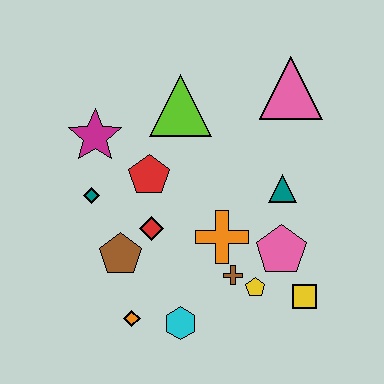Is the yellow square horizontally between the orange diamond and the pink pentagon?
No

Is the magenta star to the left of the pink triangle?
Yes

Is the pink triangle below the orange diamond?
No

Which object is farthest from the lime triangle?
The yellow square is farthest from the lime triangle.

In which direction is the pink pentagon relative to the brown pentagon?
The pink pentagon is to the right of the brown pentagon.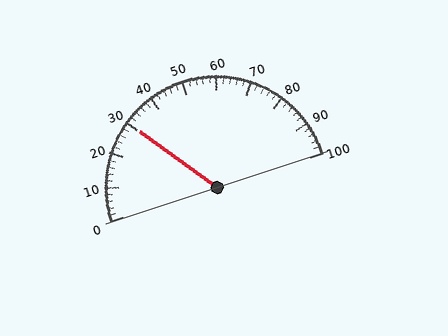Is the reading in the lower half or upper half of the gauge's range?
The reading is in the lower half of the range (0 to 100).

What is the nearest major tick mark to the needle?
The nearest major tick mark is 30.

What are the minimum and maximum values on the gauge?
The gauge ranges from 0 to 100.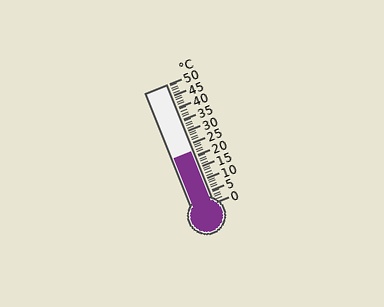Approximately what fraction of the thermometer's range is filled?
The thermometer is filled to approximately 45% of its range.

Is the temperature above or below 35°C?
The temperature is below 35°C.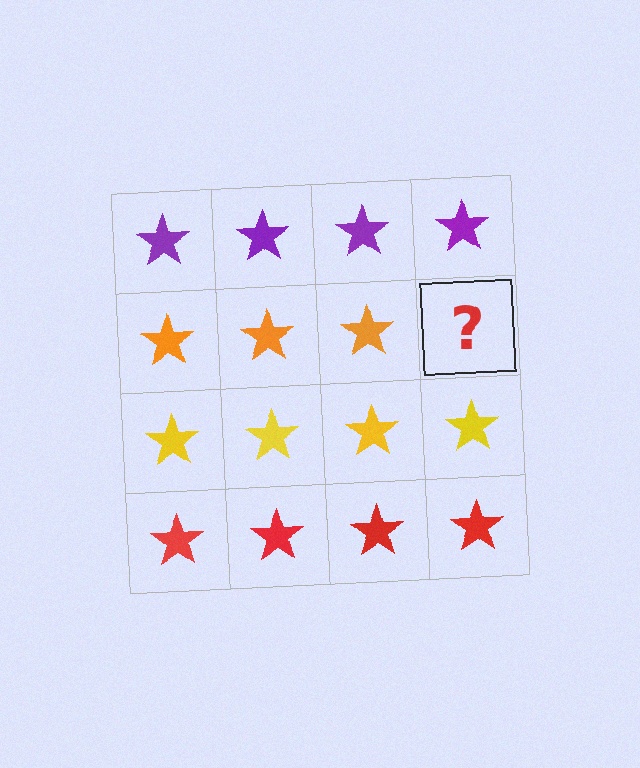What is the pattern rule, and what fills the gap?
The rule is that each row has a consistent color. The gap should be filled with an orange star.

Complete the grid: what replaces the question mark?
The question mark should be replaced with an orange star.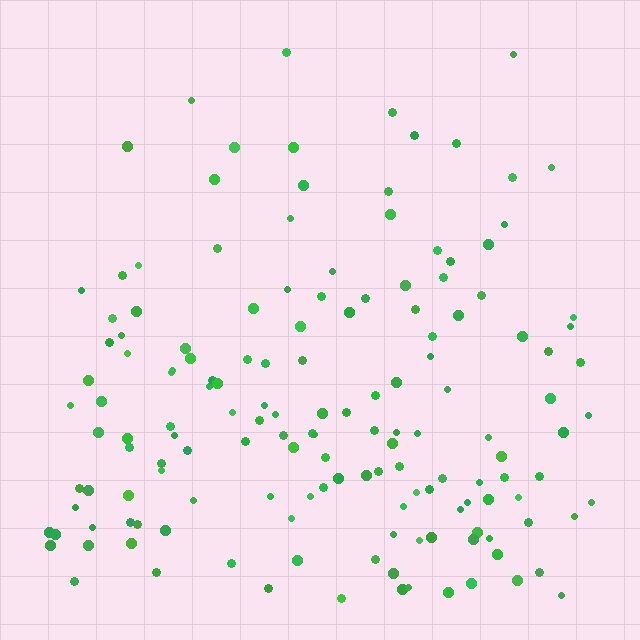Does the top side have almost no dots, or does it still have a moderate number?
Still a moderate number, just noticeably fewer than the bottom.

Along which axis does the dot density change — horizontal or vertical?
Vertical.